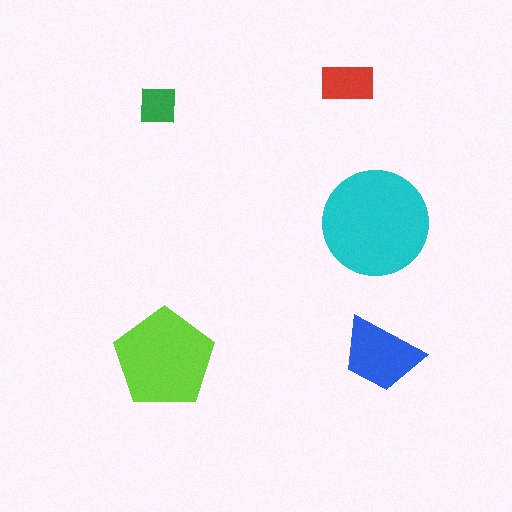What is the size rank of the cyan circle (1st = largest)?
1st.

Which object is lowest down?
The lime pentagon is bottommost.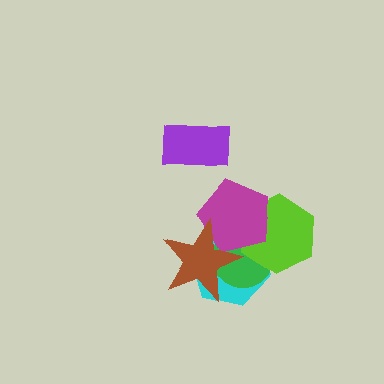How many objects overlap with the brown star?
3 objects overlap with the brown star.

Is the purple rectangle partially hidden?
No, no other shape covers it.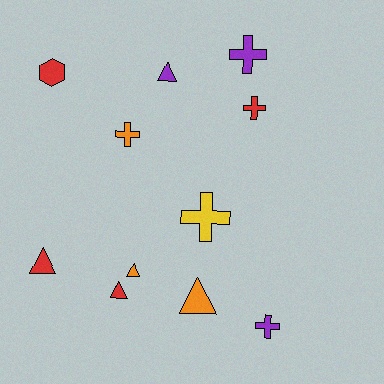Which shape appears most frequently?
Triangle, with 5 objects.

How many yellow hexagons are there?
There are no yellow hexagons.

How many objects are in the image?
There are 11 objects.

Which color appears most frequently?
Red, with 4 objects.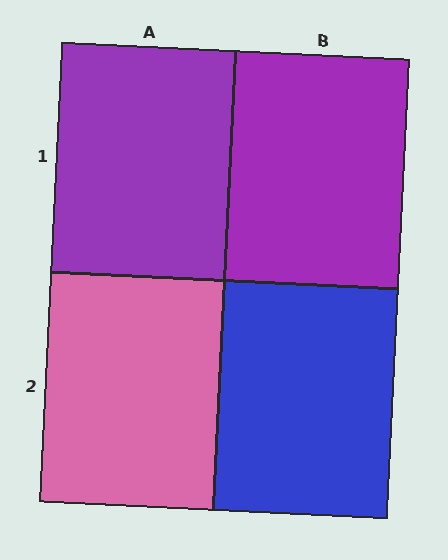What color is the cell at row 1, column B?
Purple.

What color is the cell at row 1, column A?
Purple.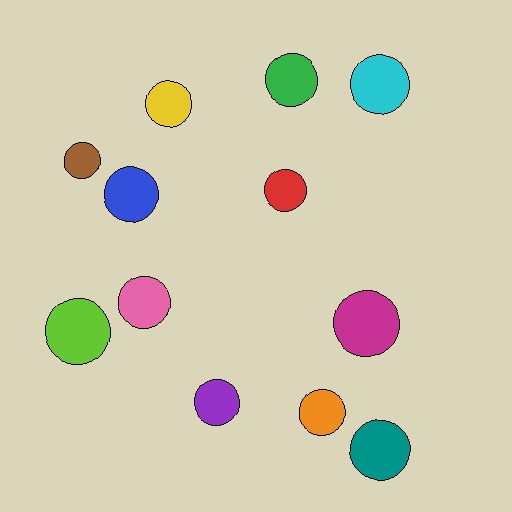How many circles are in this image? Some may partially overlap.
There are 12 circles.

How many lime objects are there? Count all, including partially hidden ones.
There is 1 lime object.